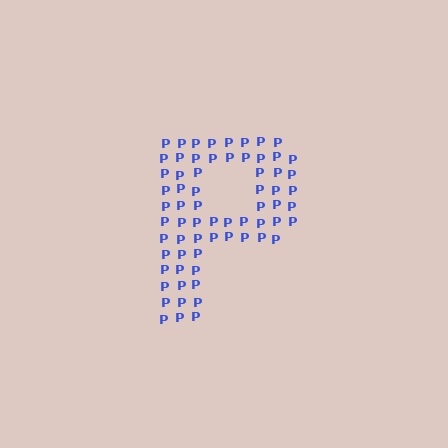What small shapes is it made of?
It is made of small letter P's.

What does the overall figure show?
The overall figure shows the letter P.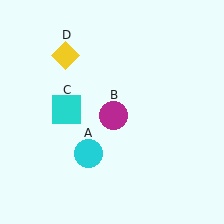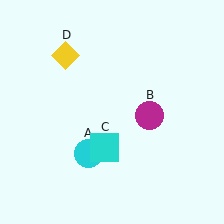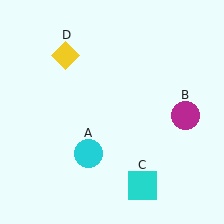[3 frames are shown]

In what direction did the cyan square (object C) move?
The cyan square (object C) moved down and to the right.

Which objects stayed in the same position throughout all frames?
Cyan circle (object A) and yellow diamond (object D) remained stationary.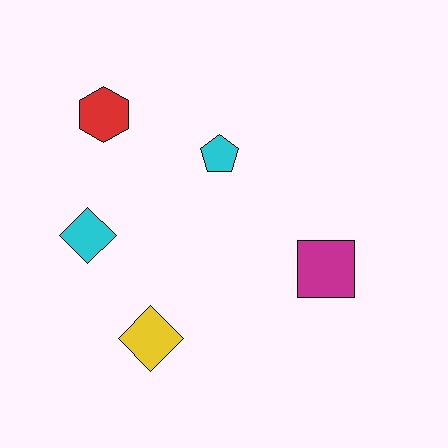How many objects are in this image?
There are 5 objects.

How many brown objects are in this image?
There are no brown objects.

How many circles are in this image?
There are no circles.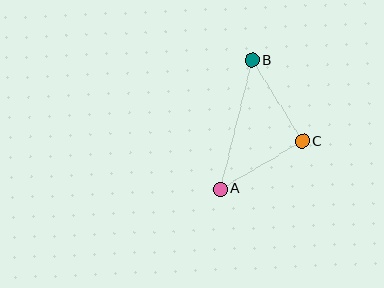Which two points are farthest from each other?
Points A and B are farthest from each other.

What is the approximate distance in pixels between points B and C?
The distance between B and C is approximately 95 pixels.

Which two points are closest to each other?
Points A and C are closest to each other.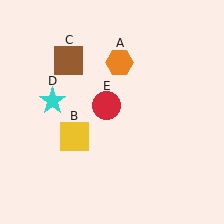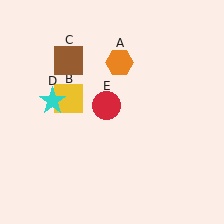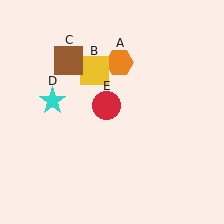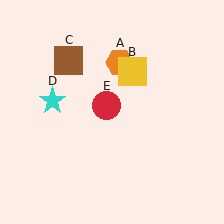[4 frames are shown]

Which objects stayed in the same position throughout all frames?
Orange hexagon (object A) and brown square (object C) and cyan star (object D) and red circle (object E) remained stationary.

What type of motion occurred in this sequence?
The yellow square (object B) rotated clockwise around the center of the scene.